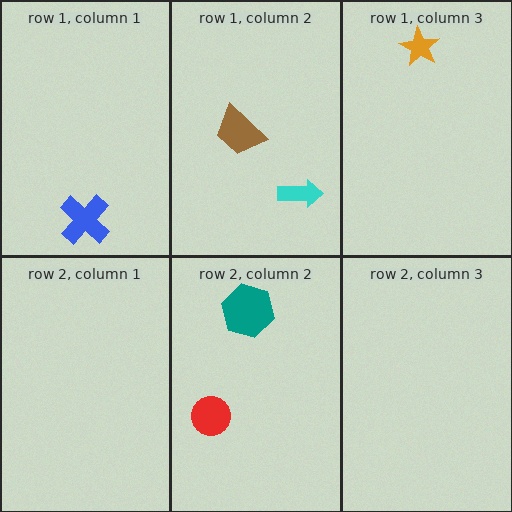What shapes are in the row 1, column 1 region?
The blue cross.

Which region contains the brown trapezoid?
The row 1, column 2 region.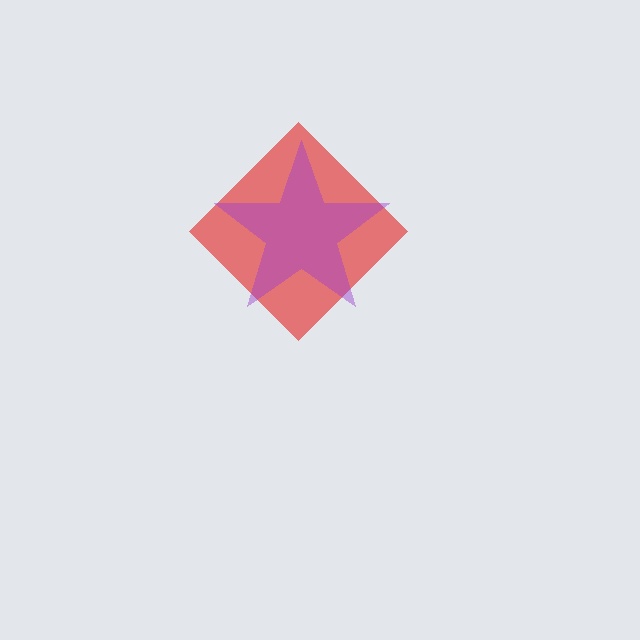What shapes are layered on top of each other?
The layered shapes are: a red diamond, a purple star.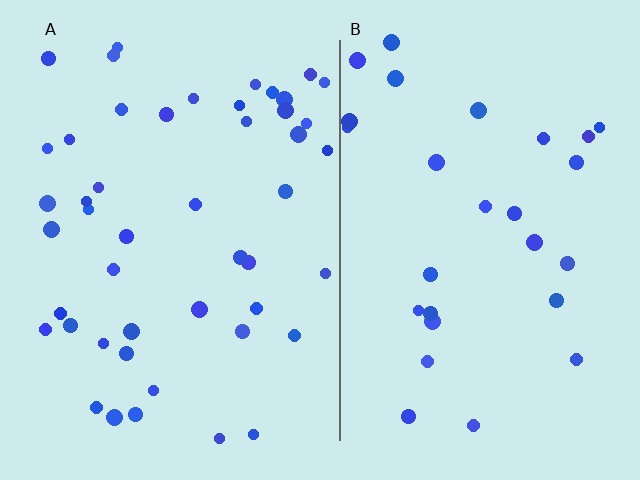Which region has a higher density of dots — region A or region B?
A (the left).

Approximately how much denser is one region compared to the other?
Approximately 1.7× — region A over region B.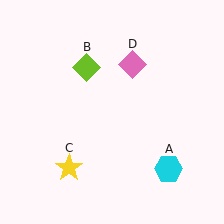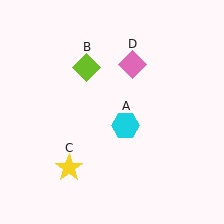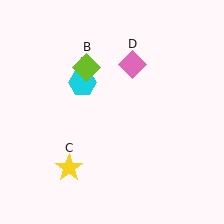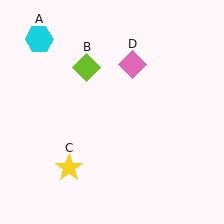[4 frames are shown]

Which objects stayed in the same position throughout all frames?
Lime diamond (object B) and yellow star (object C) and pink diamond (object D) remained stationary.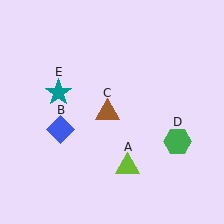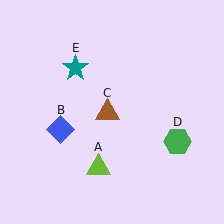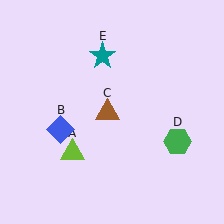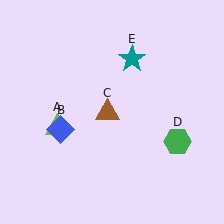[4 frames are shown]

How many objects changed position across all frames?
2 objects changed position: lime triangle (object A), teal star (object E).